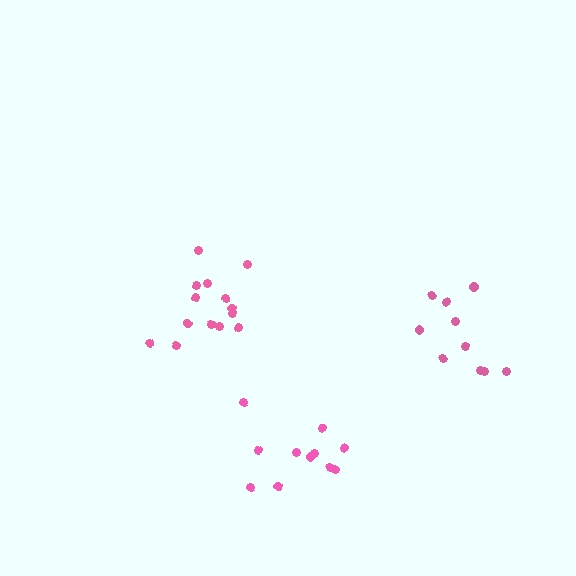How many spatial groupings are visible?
There are 3 spatial groupings.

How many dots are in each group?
Group 1: 14 dots, Group 2: 10 dots, Group 3: 11 dots (35 total).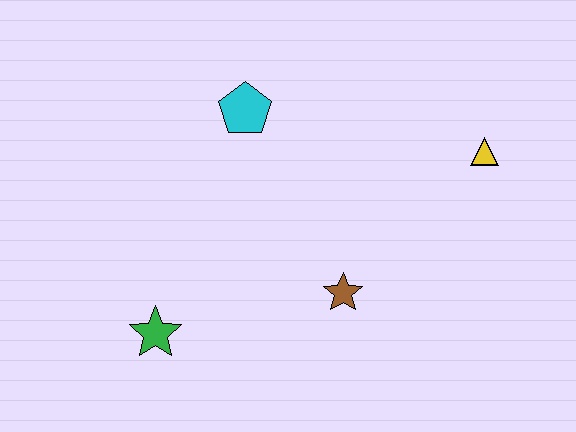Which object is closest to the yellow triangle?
The brown star is closest to the yellow triangle.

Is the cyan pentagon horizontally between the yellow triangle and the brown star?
No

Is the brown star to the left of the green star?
No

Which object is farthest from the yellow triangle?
The green star is farthest from the yellow triangle.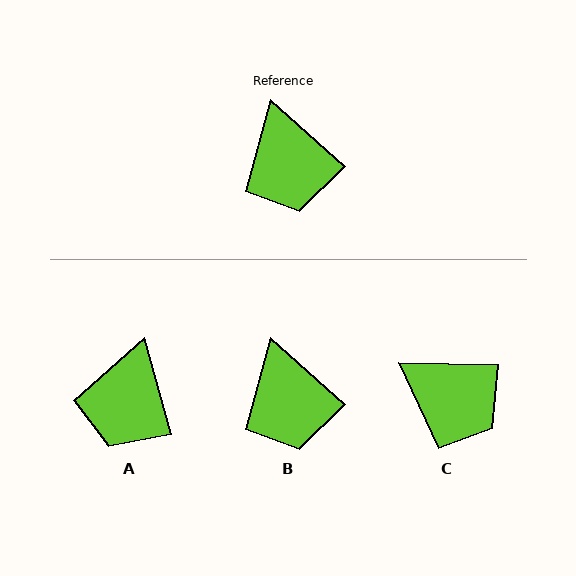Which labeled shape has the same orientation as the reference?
B.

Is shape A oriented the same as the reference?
No, it is off by about 33 degrees.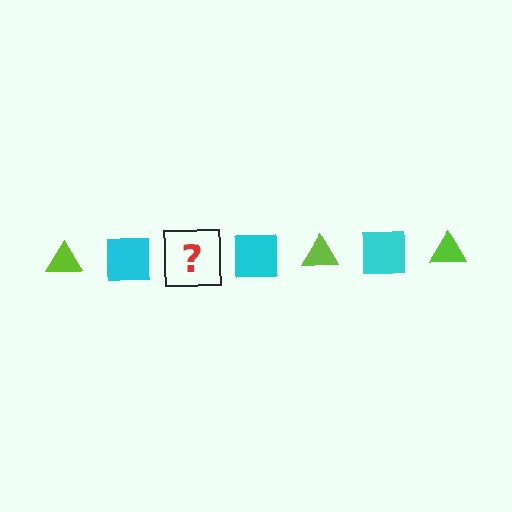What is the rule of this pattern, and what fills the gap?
The rule is that the pattern alternates between lime triangle and cyan square. The gap should be filled with a lime triangle.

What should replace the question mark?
The question mark should be replaced with a lime triangle.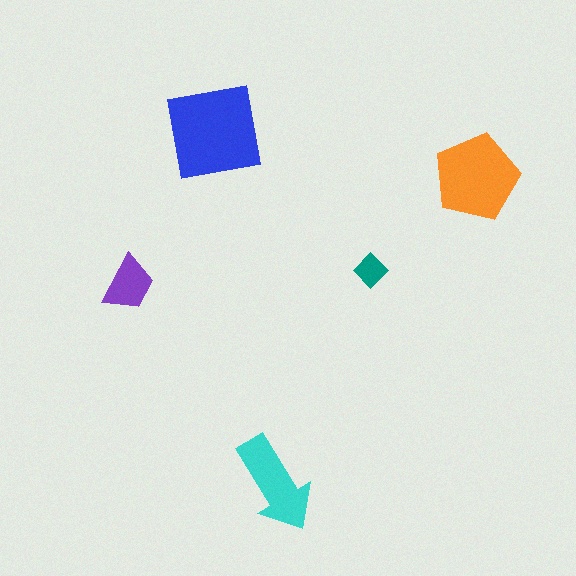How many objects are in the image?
There are 5 objects in the image.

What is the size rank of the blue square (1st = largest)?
1st.